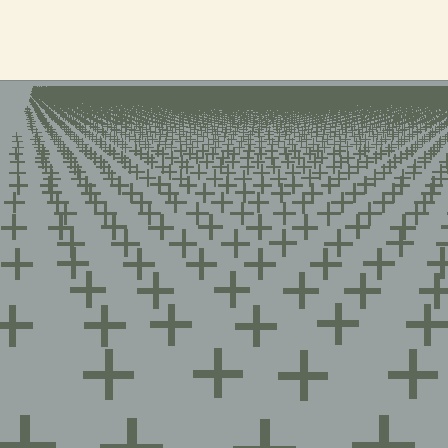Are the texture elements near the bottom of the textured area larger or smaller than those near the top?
Larger. Near the bottom, elements are closer to the viewer and appear at a bigger on-screen size.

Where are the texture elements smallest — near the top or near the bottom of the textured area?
Near the top.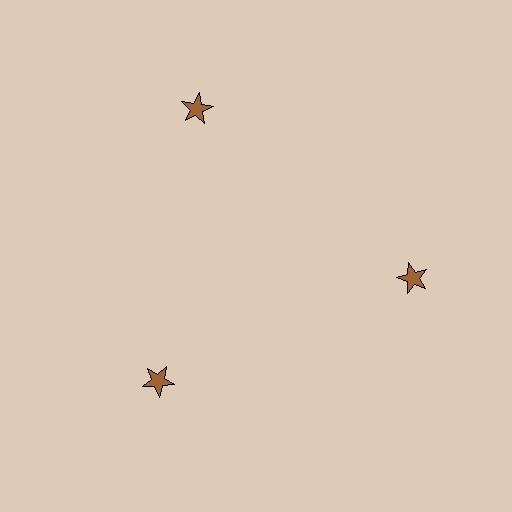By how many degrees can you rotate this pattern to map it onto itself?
The pattern maps onto itself every 120 degrees of rotation.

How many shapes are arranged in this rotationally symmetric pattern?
There are 3 shapes, arranged in 3 groups of 1.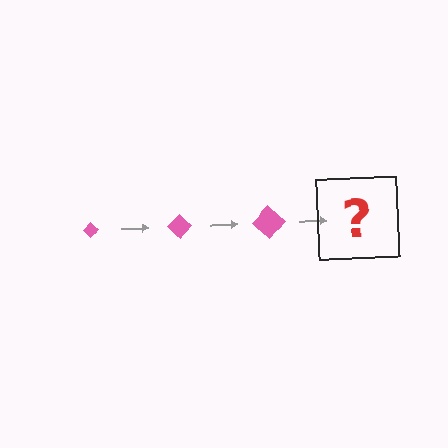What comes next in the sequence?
The next element should be a pink diamond, larger than the previous one.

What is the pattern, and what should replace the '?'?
The pattern is that the diamond gets progressively larger each step. The '?' should be a pink diamond, larger than the previous one.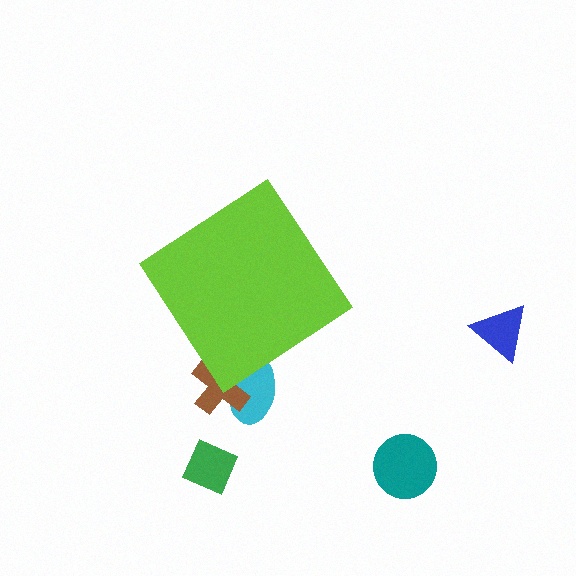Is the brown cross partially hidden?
Yes, the brown cross is partially hidden behind the lime diamond.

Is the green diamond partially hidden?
No, the green diamond is fully visible.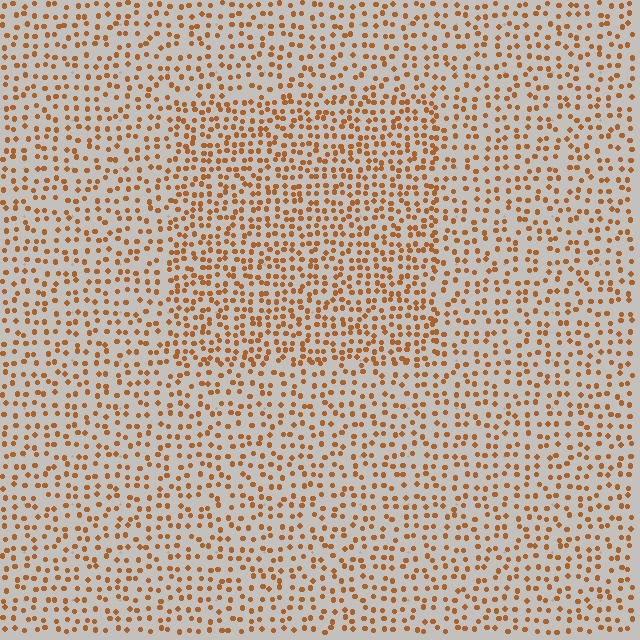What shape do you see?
I see a rectangle.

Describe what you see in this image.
The image contains small brown elements arranged at two different densities. A rectangle-shaped region is visible where the elements are more densely packed than the surrounding area.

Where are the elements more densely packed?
The elements are more densely packed inside the rectangle boundary.